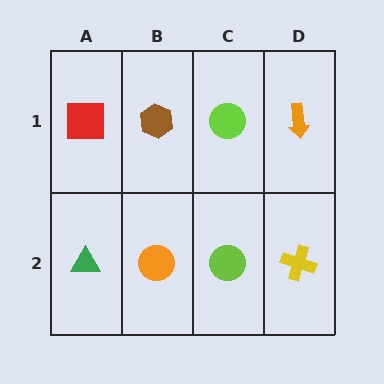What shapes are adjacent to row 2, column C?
A lime circle (row 1, column C), an orange circle (row 2, column B), a yellow cross (row 2, column D).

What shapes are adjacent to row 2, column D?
An orange arrow (row 1, column D), a lime circle (row 2, column C).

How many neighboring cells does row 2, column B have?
3.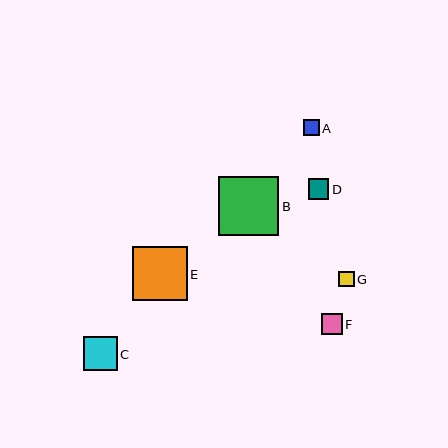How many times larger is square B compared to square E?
Square B is approximately 1.1 times the size of square E.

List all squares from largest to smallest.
From largest to smallest: B, E, C, F, D, G, A.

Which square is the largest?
Square B is the largest with a size of approximately 60 pixels.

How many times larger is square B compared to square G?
Square B is approximately 3.8 times the size of square G.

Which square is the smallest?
Square A is the smallest with a size of approximately 16 pixels.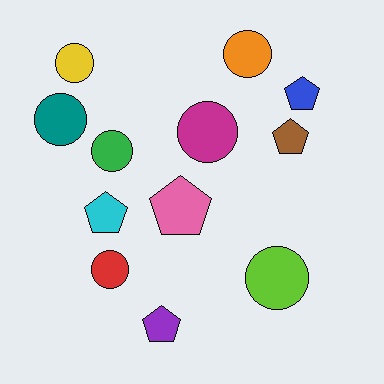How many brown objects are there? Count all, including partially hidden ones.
There is 1 brown object.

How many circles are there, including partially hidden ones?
There are 7 circles.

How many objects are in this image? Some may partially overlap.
There are 12 objects.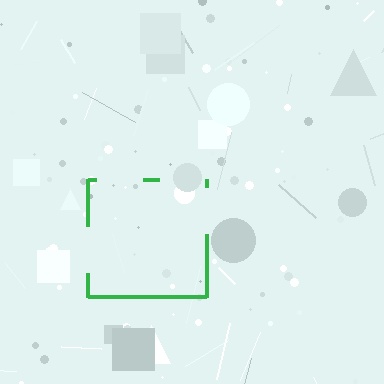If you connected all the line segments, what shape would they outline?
They would outline a square.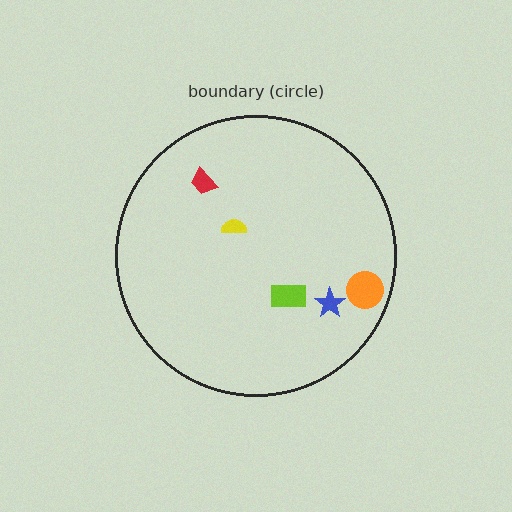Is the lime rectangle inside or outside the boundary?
Inside.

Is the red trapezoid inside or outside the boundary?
Inside.